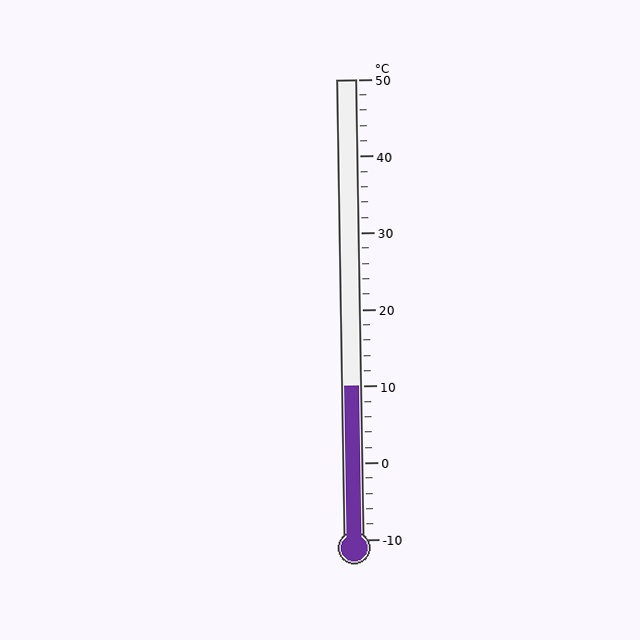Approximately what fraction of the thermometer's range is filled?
The thermometer is filled to approximately 35% of its range.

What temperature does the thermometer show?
The thermometer shows approximately 10°C.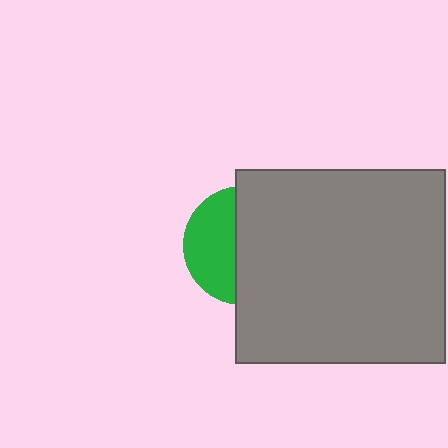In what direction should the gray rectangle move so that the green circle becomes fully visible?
The gray rectangle should move right. That is the shortest direction to clear the overlap and leave the green circle fully visible.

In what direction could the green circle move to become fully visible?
The green circle could move left. That would shift it out from behind the gray rectangle entirely.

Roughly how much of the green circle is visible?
A small part of it is visible (roughly 42%).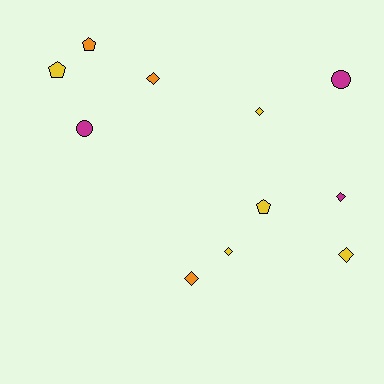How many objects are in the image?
There are 11 objects.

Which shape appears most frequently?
Diamond, with 6 objects.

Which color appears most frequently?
Yellow, with 5 objects.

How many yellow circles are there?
There are no yellow circles.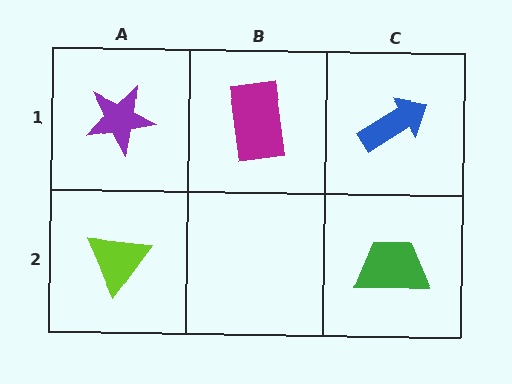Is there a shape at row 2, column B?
No, that cell is empty.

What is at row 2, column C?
A green trapezoid.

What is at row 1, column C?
A blue arrow.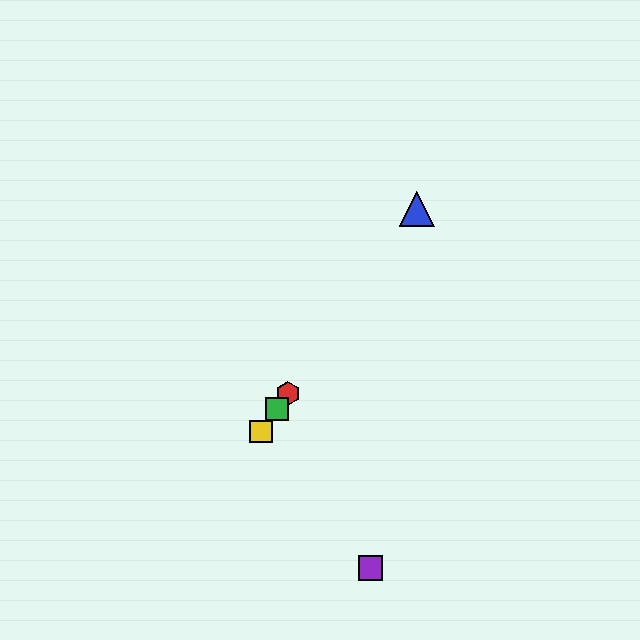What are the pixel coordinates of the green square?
The green square is at (277, 409).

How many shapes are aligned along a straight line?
4 shapes (the red hexagon, the blue triangle, the green square, the yellow square) are aligned along a straight line.